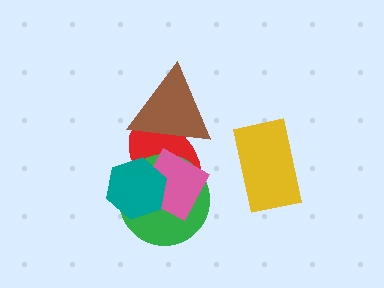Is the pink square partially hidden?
Yes, it is partially covered by another shape.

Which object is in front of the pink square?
The teal hexagon is in front of the pink square.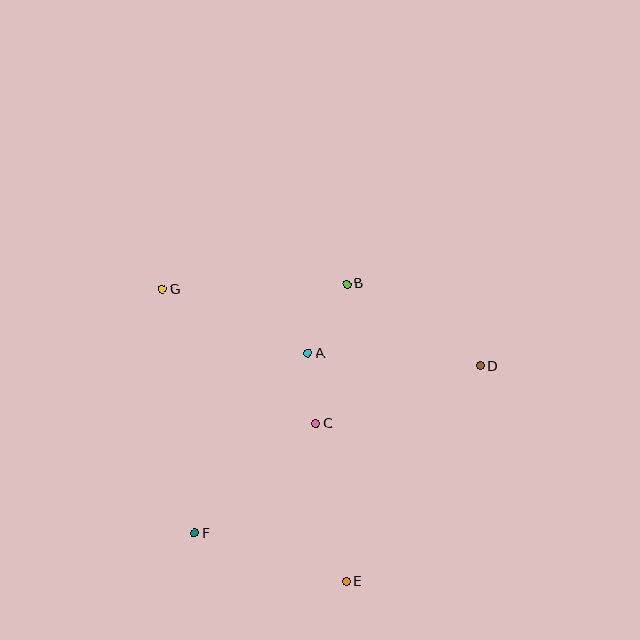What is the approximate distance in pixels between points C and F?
The distance between C and F is approximately 164 pixels.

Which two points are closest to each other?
Points A and C are closest to each other.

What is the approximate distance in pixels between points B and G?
The distance between B and G is approximately 185 pixels.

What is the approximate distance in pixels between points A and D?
The distance between A and D is approximately 173 pixels.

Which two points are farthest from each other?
Points E and G are farthest from each other.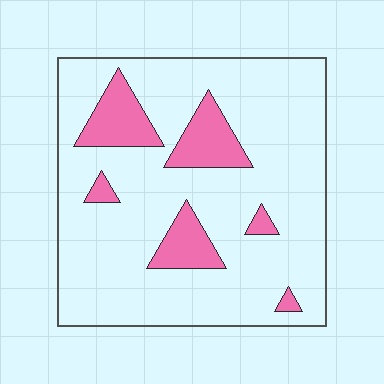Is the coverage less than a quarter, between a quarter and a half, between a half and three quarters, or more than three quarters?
Less than a quarter.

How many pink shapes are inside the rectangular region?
6.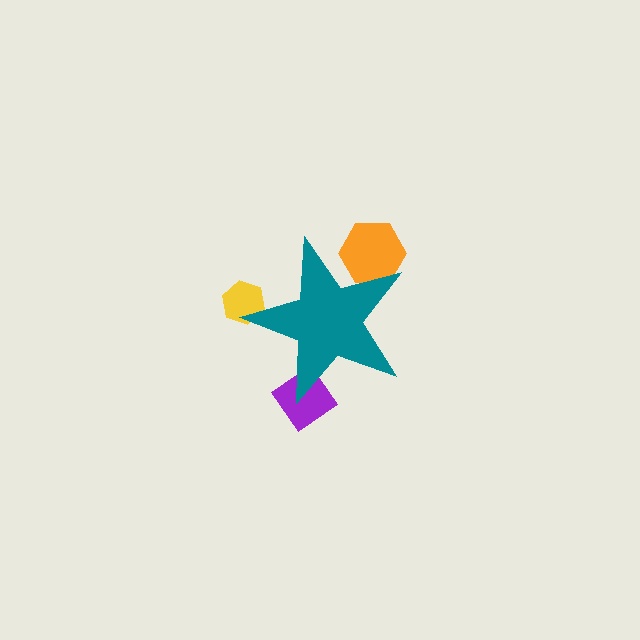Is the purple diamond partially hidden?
Yes, the purple diamond is partially hidden behind the teal star.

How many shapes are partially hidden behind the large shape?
3 shapes are partially hidden.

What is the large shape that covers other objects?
A teal star.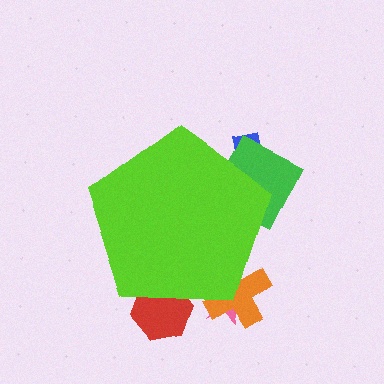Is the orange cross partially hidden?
Yes, the orange cross is partially hidden behind the lime pentagon.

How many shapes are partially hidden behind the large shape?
6 shapes are partially hidden.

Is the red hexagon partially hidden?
Yes, the red hexagon is partially hidden behind the lime pentagon.